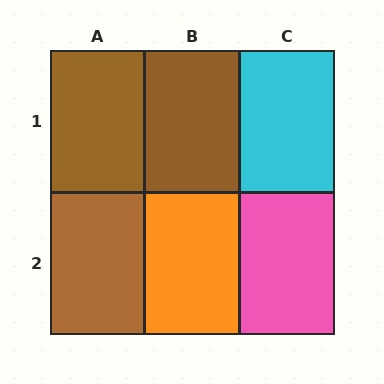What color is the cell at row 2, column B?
Orange.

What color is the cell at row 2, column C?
Pink.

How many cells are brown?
3 cells are brown.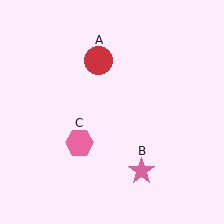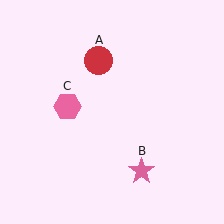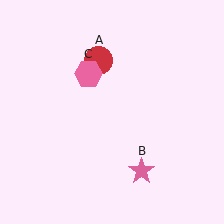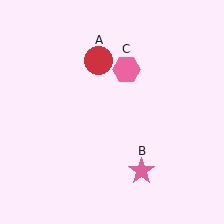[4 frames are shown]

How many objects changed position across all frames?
1 object changed position: pink hexagon (object C).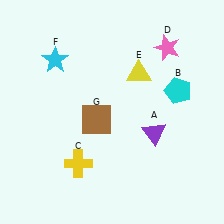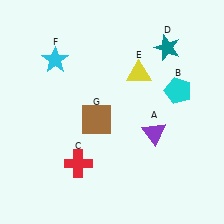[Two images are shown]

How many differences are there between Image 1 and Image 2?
There are 2 differences between the two images.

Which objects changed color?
C changed from yellow to red. D changed from pink to teal.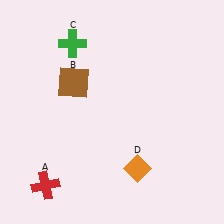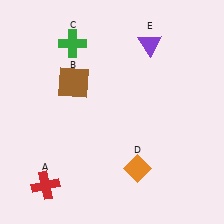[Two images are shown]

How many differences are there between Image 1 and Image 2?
There is 1 difference between the two images.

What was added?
A purple triangle (E) was added in Image 2.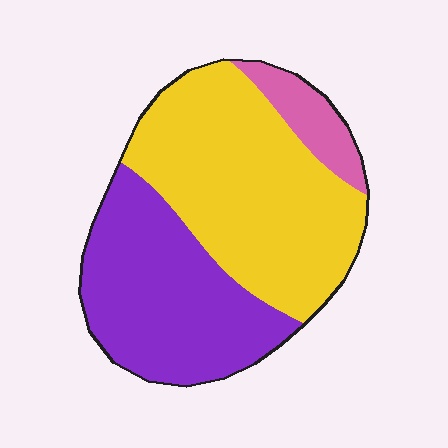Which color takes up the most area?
Yellow, at roughly 50%.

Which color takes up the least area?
Pink, at roughly 10%.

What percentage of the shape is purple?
Purple takes up about two fifths (2/5) of the shape.